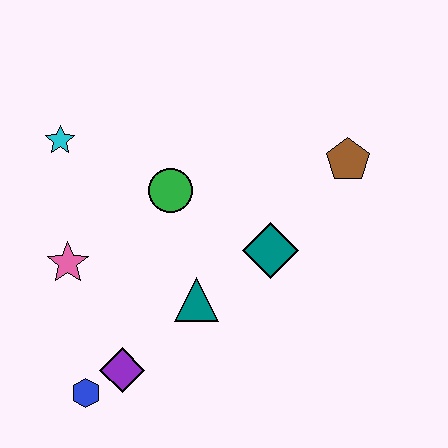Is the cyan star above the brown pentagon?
Yes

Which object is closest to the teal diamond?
The teal triangle is closest to the teal diamond.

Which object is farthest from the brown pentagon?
The blue hexagon is farthest from the brown pentagon.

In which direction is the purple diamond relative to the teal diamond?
The purple diamond is to the left of the teal diamond.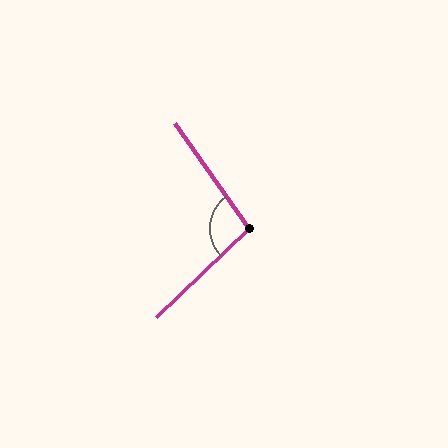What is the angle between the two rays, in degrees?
Approximately 99 degrees.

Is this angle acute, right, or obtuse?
It is obtuse.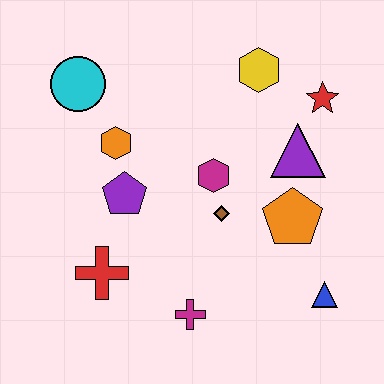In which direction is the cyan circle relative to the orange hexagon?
The cyan circle is above the orange hexagon.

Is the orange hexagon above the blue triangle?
Yes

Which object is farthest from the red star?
The red cross is farthest from the red star.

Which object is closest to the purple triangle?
The red star is closest to the purple triangle.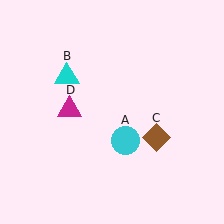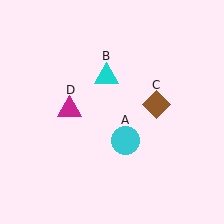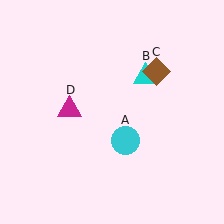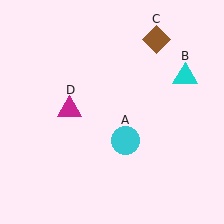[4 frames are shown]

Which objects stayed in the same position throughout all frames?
Cyan circle (object A) and magenta triangle (object D) remained stationary.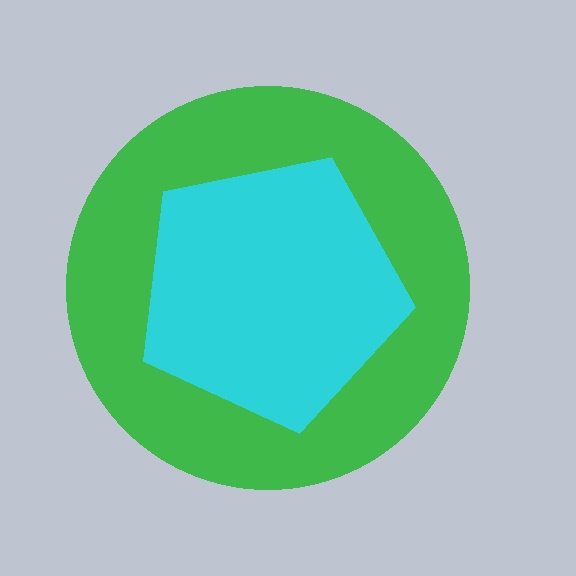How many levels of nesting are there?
2.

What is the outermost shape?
The green circle.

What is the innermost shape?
The cyan pentagon.